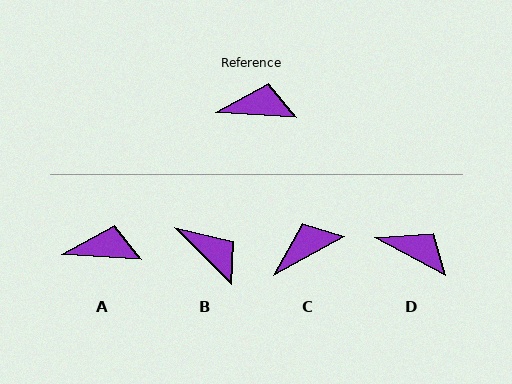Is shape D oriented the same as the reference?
No, it is off by about 24 degrees.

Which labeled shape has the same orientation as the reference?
A.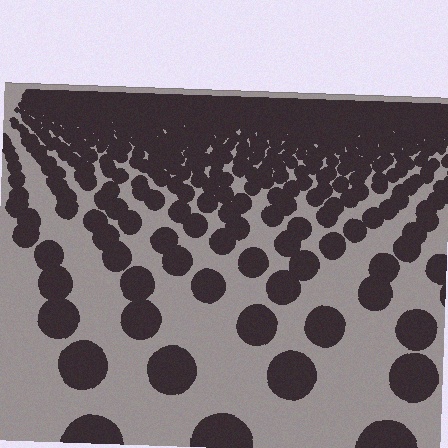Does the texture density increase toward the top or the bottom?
Density increases toward the top.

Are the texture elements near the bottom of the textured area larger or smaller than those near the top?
Larger. Near the bottom, elements are closer to the viewer and appear at a bigger on-screen size.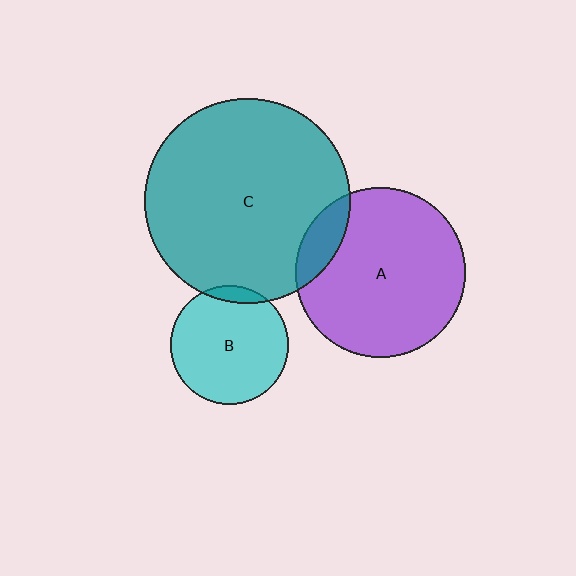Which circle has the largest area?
Circle C (teal).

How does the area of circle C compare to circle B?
Approximately 3.0 times.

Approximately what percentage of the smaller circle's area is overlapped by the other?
Approximately 5%.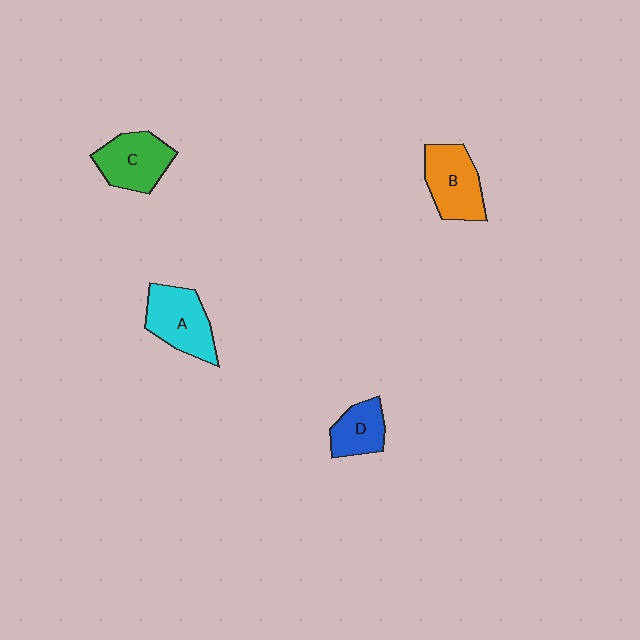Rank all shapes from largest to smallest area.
From largest to smallest: A (cyan), B (orange), C (green), D (blue).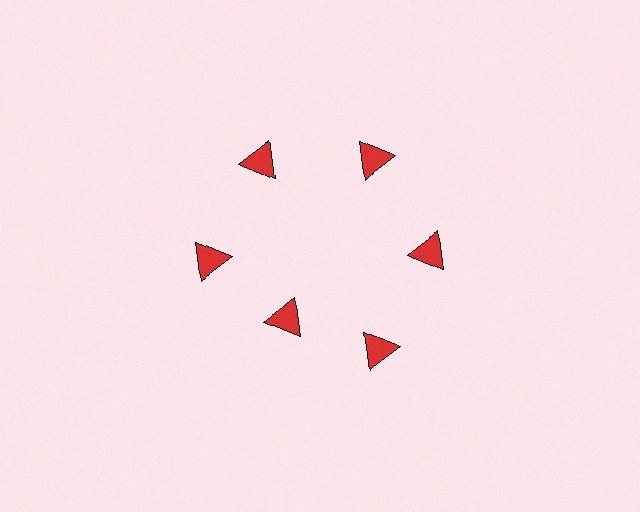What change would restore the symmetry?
The symmetry would be restored by moving it outward, back onto the ring so that all 6 triangles sit at equal angles and equal distance from the center.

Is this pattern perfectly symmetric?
No. The 6 red triangles are arranged in a ring, but one element near the 7 o'clock position is pulled inward toward the center, breaking the 6-fold rotational symmetry.